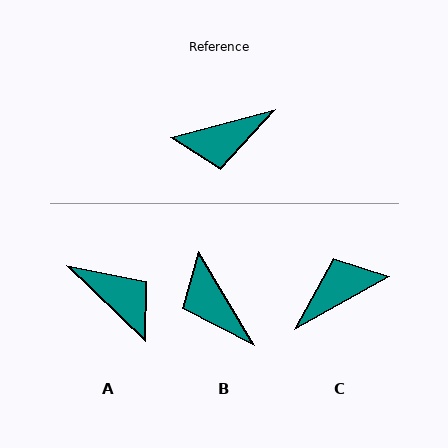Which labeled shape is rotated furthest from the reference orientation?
C, about 166 degrees away.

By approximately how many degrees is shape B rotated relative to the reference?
Approximately 74 degrees clockwise.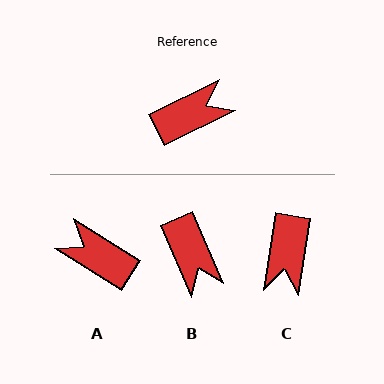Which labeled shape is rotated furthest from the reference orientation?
C, about 125 degrees away.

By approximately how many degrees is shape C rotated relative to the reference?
Approximately 125 degrees clockwise.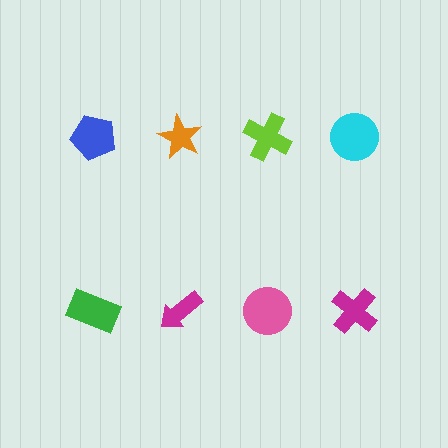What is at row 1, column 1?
A blue pentagon.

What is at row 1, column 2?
An orange star.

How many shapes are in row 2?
4 shapes.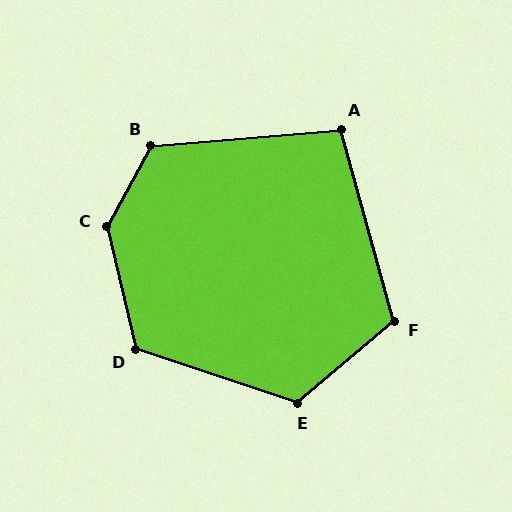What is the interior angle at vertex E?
Approximately 121 degrees (obtuse).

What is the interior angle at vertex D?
Approximately 122 degrees (obtuse).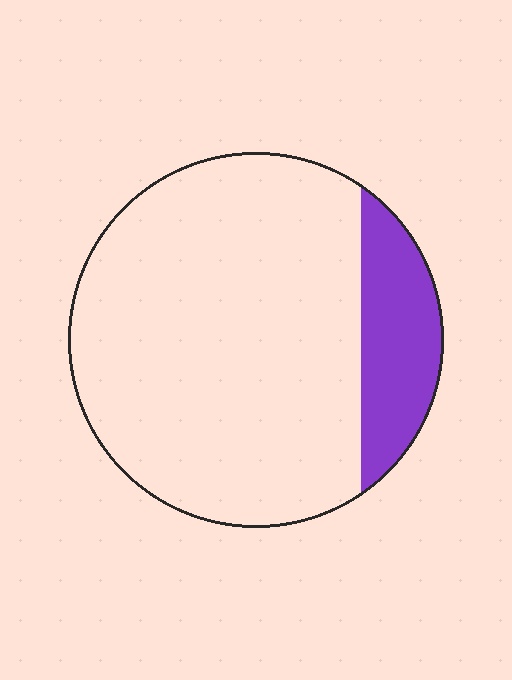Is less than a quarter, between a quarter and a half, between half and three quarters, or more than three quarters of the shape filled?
Less than a quarter.